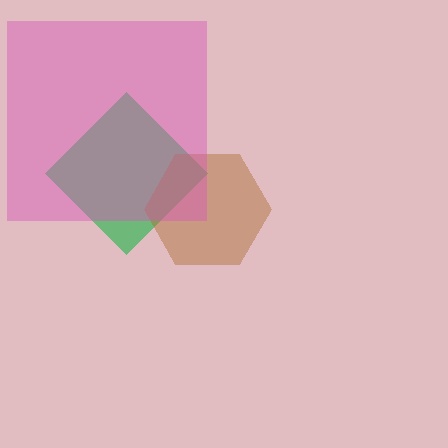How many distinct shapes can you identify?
There are 3 distinct shapes: a green diamond, a brown hexagon, a pink square.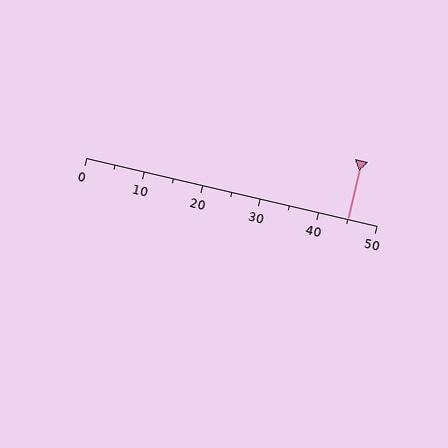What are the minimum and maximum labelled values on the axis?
The axis runs from 0 to 50.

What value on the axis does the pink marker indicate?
The marker indicates approximately 45.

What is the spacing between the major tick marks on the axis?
The major ticks are spaced 10 apart.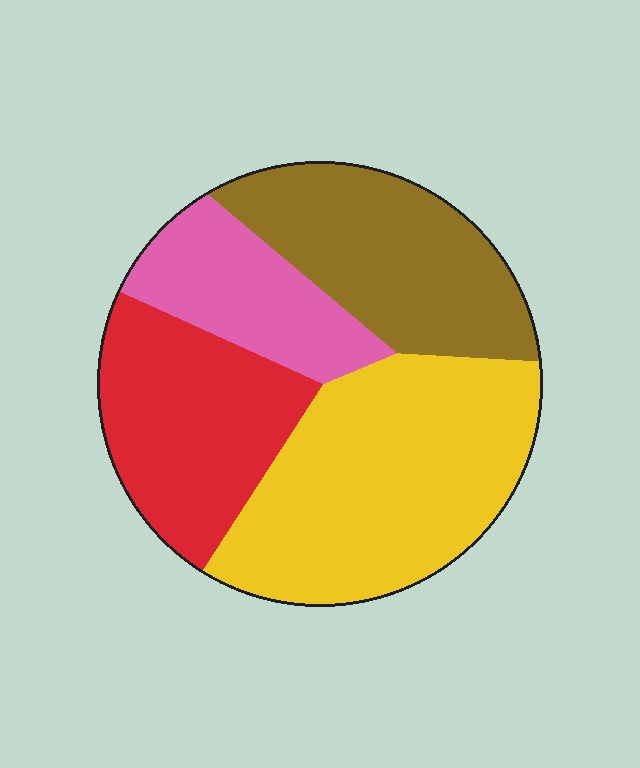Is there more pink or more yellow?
Yellow.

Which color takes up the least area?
Pink, at roughly 15%.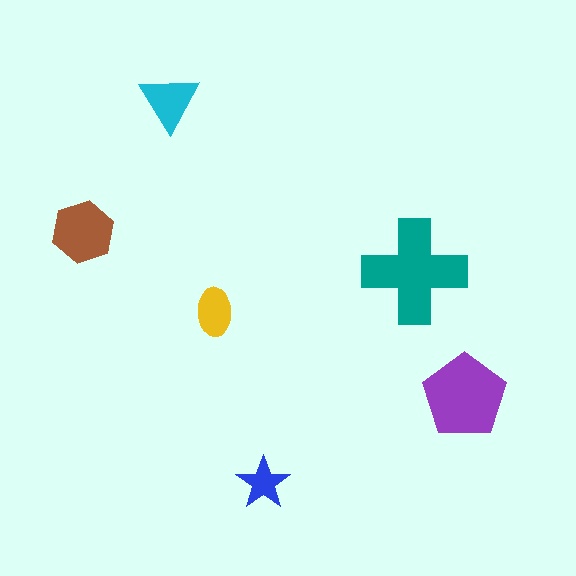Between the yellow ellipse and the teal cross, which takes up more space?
The teal cross.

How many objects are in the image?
There are 6 objects in the image.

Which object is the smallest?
The blue star.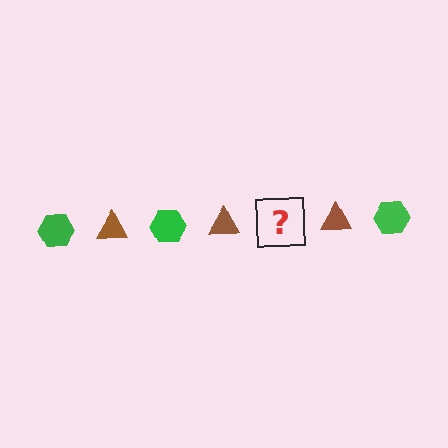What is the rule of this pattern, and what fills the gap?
The rule is that the pattern alternates between green hexagon and brown triangle. The gap should be filled with a green hexagon.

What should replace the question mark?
The question mark should be replaced with a green hexagon.